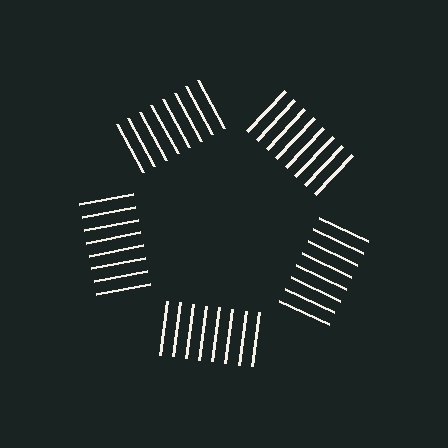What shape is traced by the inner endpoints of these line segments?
An illusory pentagon — the line segments terminate on its edges but no continuous stroke is drawn.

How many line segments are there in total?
40 — 8 along each of the 5 edges.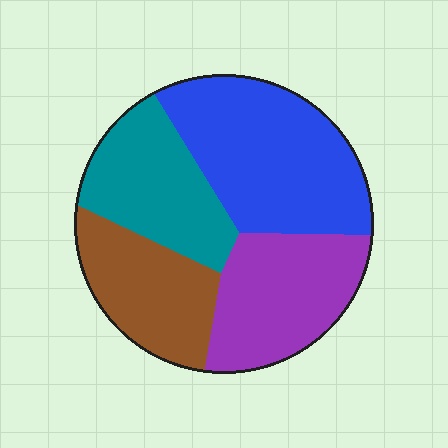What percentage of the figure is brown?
Brown covers roughly 20% of the figure.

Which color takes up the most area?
Blue, at roughly 35%.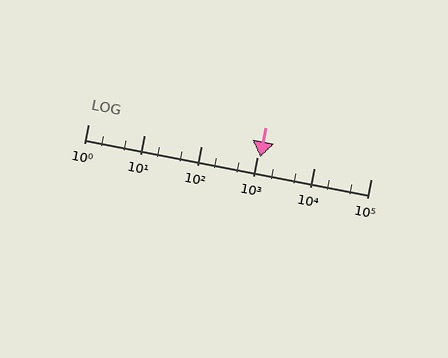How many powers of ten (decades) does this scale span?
The scale spans 5 decades, from 1 to 100000.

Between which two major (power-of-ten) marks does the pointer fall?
The pointer is between 1000 and 10000.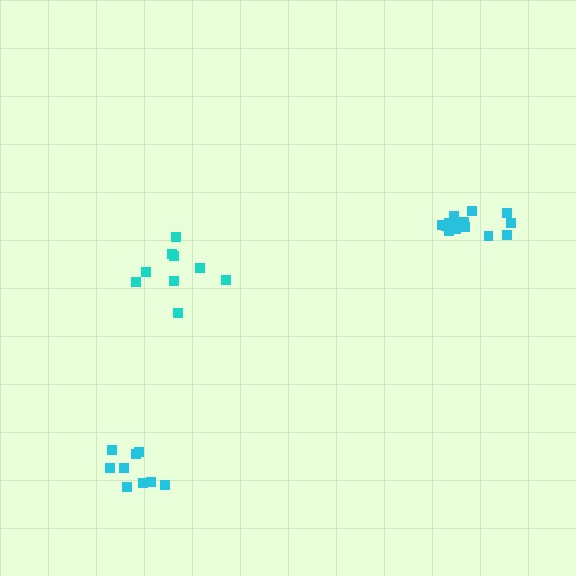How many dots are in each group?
Group 1: 9 dots, Group 2: 14 dots, Group 3: 9 dots (32 total).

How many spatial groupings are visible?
There are 3 spatial groupings.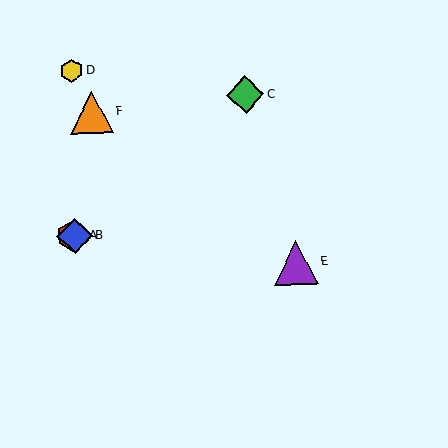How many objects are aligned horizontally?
2 objects (A, B) are aligned horizontally.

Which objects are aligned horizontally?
Objects A, B are aligned horizontally.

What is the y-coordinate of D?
Object D is at y≈71.